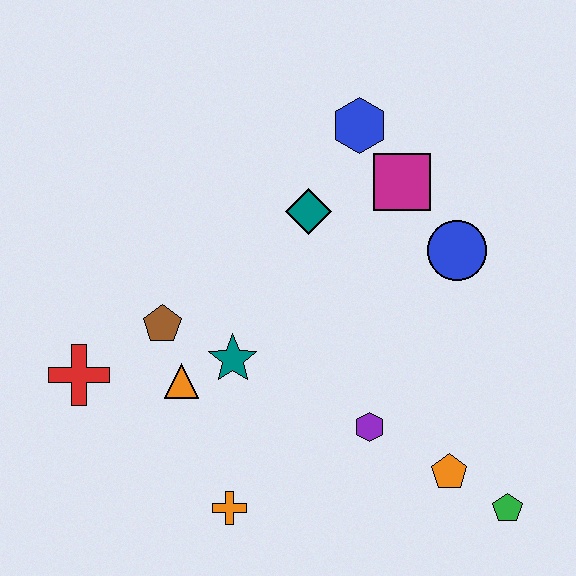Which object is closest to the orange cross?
The orange triangle is closest to the orange cross.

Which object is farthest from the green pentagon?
The red cross is farthest from the green pentagon.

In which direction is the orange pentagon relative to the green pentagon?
The orange pentagon is to the left of the green pentagon.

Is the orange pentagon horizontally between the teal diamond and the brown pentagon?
No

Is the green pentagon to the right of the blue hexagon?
Yes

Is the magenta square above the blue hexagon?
No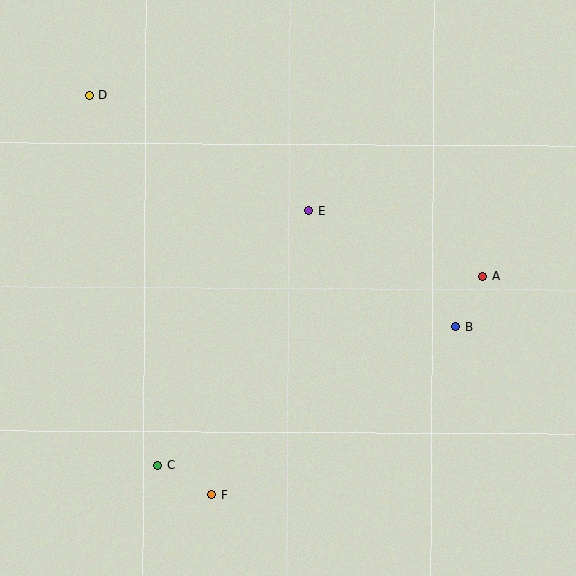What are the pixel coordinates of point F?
Point F is at (211, 494).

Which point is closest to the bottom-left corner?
Point C is closest to the bottom-left corner.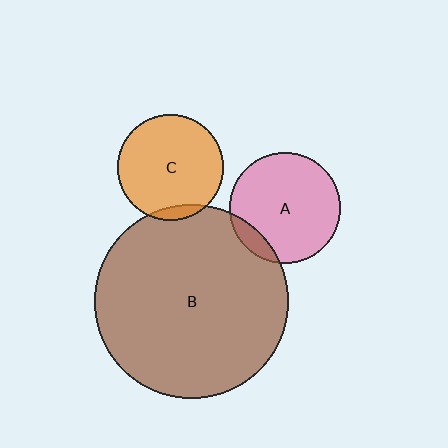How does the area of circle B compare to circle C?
Approximately 3.3 times.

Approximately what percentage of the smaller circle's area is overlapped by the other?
Approximately 10%.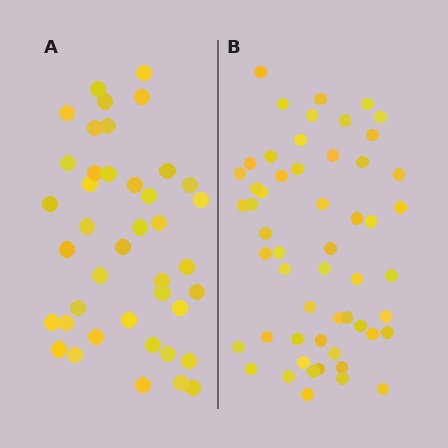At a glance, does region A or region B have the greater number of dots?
Region B (the right region) has more dots.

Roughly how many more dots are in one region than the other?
Region B has approximately 15 more dots than region A.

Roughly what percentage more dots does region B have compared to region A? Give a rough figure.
About 30% more.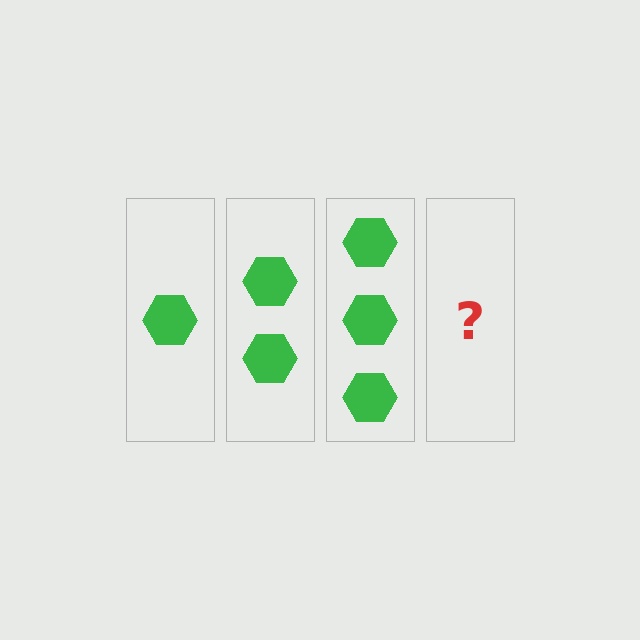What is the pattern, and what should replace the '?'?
The pattern is that each step adds one more hexagon. The '?' should be 4 hexagons.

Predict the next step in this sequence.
The next step is 4 hexagons.